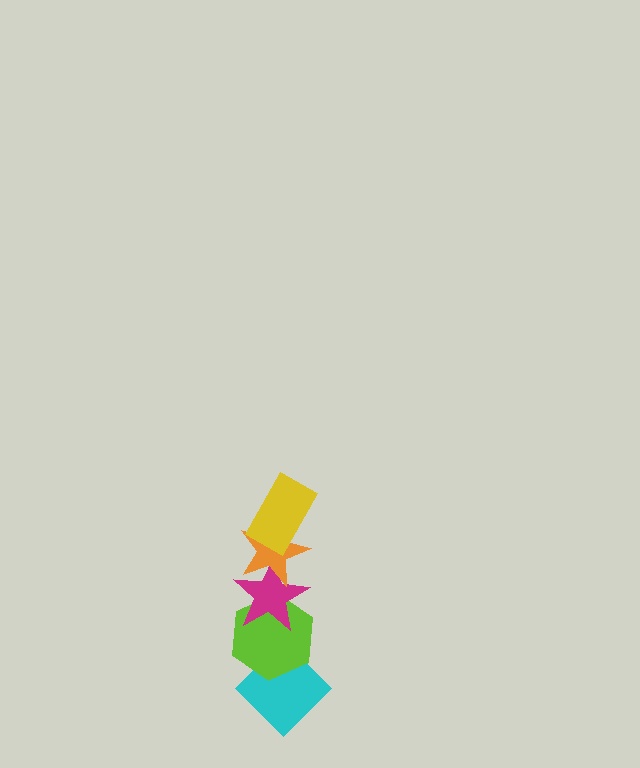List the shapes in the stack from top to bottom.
From top to bottom: the yellow rectangle, the orange star, the magenta star, the lime hexagon, the cyan diamond.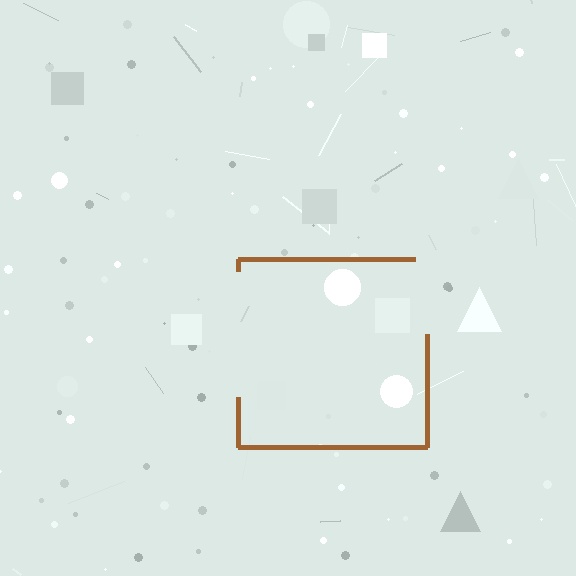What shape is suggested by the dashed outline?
The dashed outline suggests a square.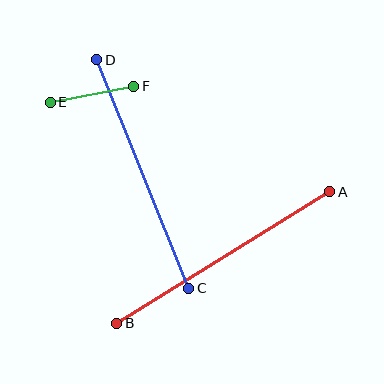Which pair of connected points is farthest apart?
Points A and B are farthest apart.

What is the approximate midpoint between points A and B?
The midpoint is at approximately (223, 258) pixels.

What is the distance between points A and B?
The distance is approximately 250 pixels.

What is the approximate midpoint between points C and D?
The midpoint is at approximately (143, 174) pixels.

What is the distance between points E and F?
The distance is approximately 85 pixels.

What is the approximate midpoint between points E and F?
The midpoint is at approximately (92, 94) pixels.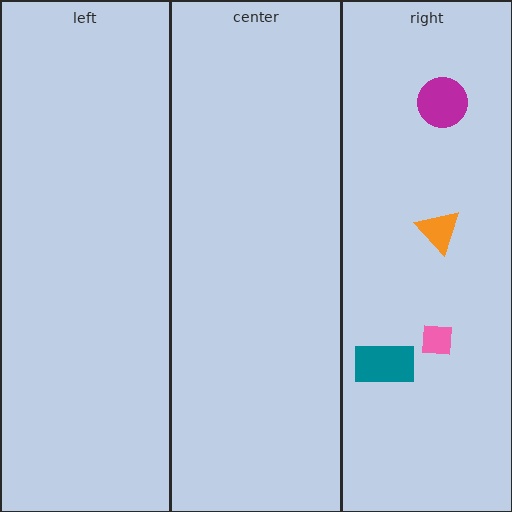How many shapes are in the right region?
4.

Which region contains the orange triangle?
The right region.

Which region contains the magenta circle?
The right region.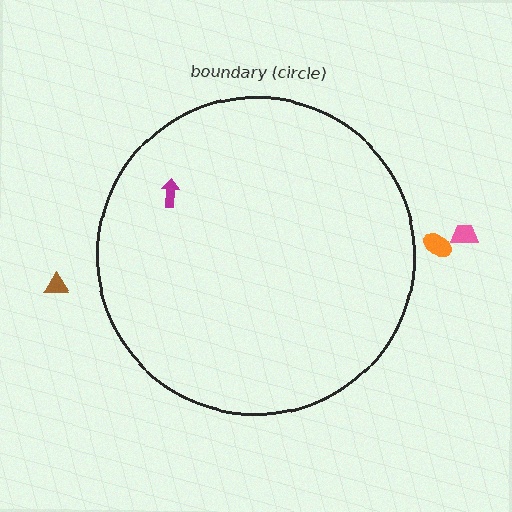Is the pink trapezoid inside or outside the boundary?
Outside.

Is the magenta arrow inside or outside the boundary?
Inside.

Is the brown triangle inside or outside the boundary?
Outside.